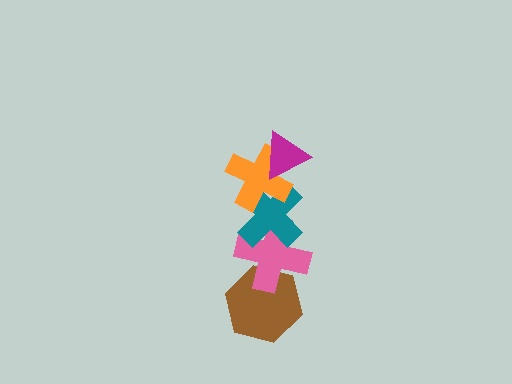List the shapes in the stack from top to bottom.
From top to bottom: the magenta triangle, the orange cross, the teal cross, the pink cross, the brown hexagon.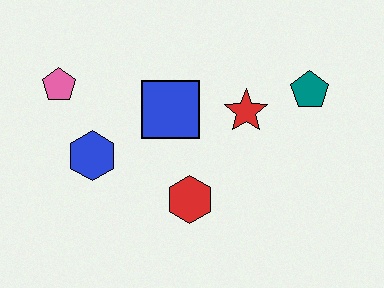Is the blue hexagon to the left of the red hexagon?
Yes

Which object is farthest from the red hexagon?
The pink pentagon is farthest from the red hexagon.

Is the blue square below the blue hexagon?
No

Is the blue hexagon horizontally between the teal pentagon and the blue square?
No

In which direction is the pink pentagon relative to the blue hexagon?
The pink pentagon is above the blue hexagon.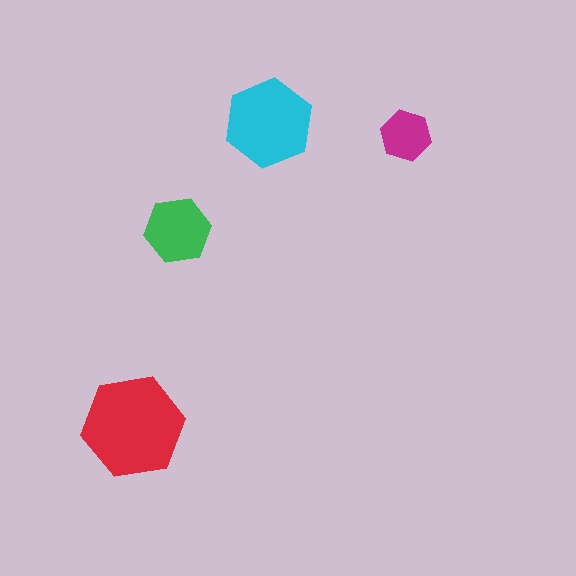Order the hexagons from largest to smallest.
the red one, the cyan one, the green one, the magenta one.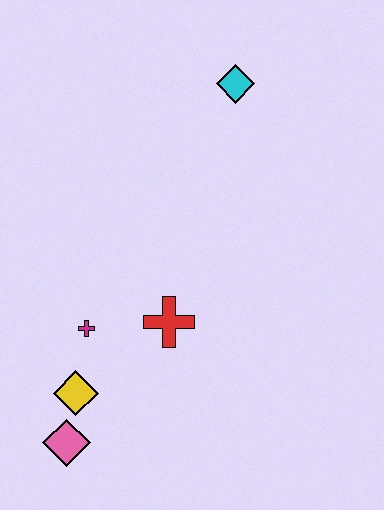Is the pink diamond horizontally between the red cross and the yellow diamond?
No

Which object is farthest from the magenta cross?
The cyan diamond is farthest from the magenta cross.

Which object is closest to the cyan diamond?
The red cross is closest to the cyan diamond.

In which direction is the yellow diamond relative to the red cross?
The yellow diamond is to the left of the red cross.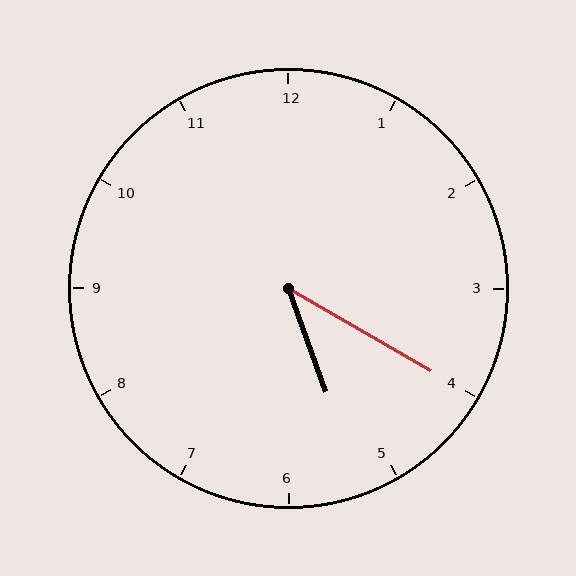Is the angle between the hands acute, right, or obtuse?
It is acute.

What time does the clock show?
5:20.